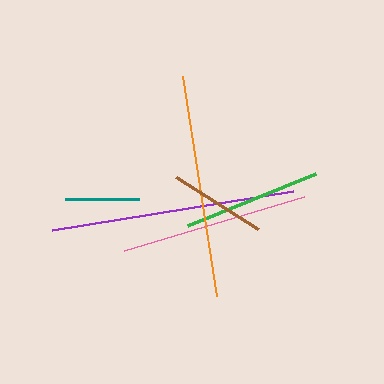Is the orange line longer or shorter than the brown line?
The orange line is longer than the brown line.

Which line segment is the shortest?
The teal line is the shortest at approximately 74 pixels.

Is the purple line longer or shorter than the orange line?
The purple line is longer than the orange line.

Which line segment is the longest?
The purple line is the longest at approximately 245 pixels.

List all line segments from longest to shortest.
From longest to shortest: purple, orange, pink, green, brown, teal.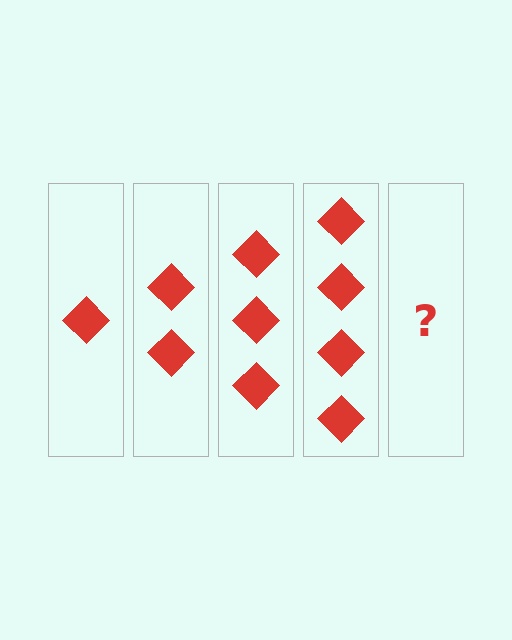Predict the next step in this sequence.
The next step is 5 diamonds.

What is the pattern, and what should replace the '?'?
The pattern is that each step adds one more diamond. The '?' should be 5 diamonds.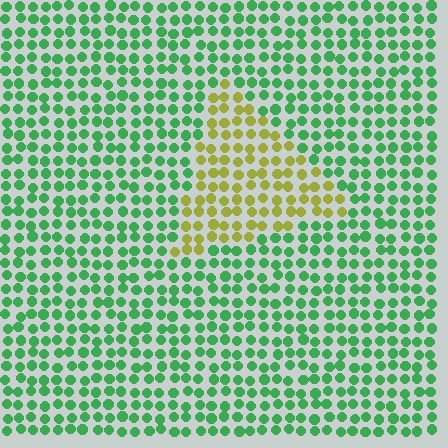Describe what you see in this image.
The image is filled with small green elements in a uniform arrangement. A triangle-shaped region is visible where the elements are tinted to a slightly different hue, forming a subtle color boundary.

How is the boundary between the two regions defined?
The boundary is defined purely by a slight shift in hue (about 66 degrees). Spacing, size, and orientation are identical on both sides.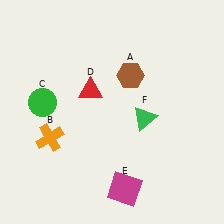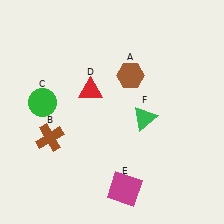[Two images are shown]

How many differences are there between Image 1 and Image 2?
There is 1 difference between the two images.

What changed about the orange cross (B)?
In Image 1, B is orange. In Image 2, it changed to brown.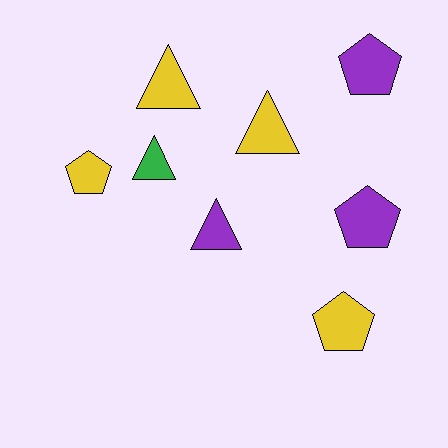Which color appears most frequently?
Yellow, with 4 objects.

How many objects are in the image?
There are 8 objects.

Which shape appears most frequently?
Triangle, with 4 objects.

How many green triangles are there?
There is 1 green triangle.